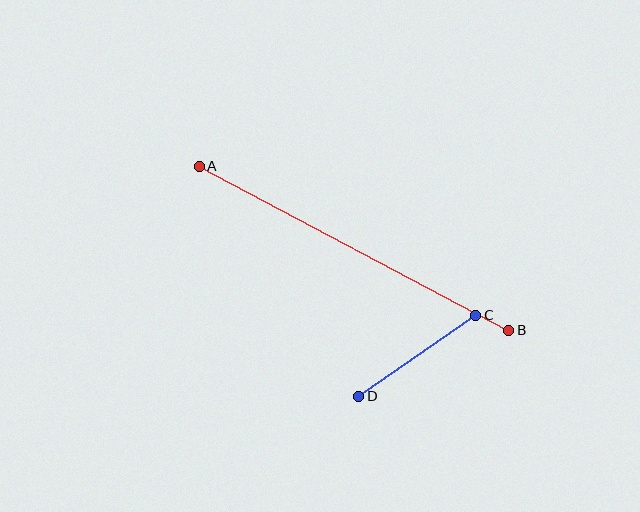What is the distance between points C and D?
The distance is approximately 143 pixels.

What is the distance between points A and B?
The distance is approximately 351 pixels.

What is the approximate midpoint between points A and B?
The midpoint is at approximately (354, 248) pixels.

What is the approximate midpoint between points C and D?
The midpoint is at approximately (417, 356) pixels.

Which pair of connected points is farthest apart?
Points A and B are farthest apart.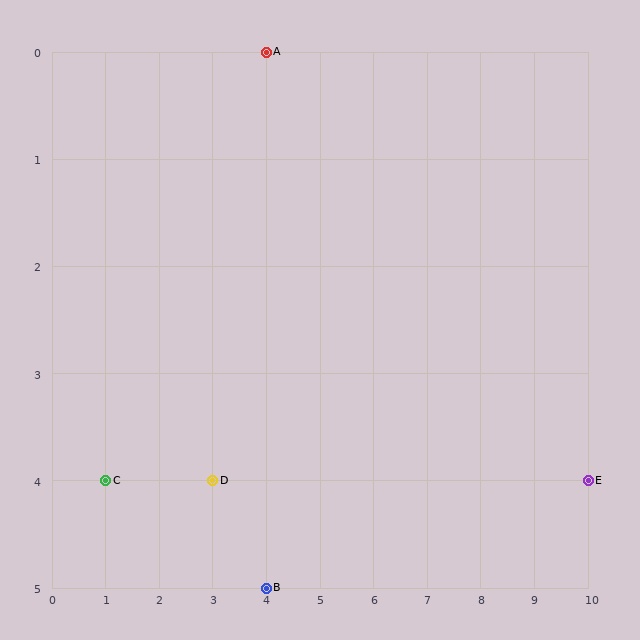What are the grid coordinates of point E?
Point E is at grid coordinates (10, 4).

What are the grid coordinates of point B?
Point B is at grid coordinates (4, 5).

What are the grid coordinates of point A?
Point A is at grid coordinates (4, 0).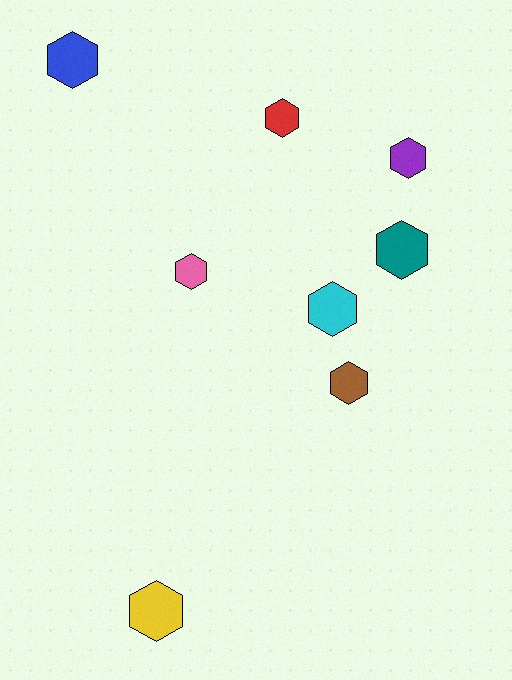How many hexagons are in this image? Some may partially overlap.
There are 8 hexagons.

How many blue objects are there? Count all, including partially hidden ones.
There is 1 blue object.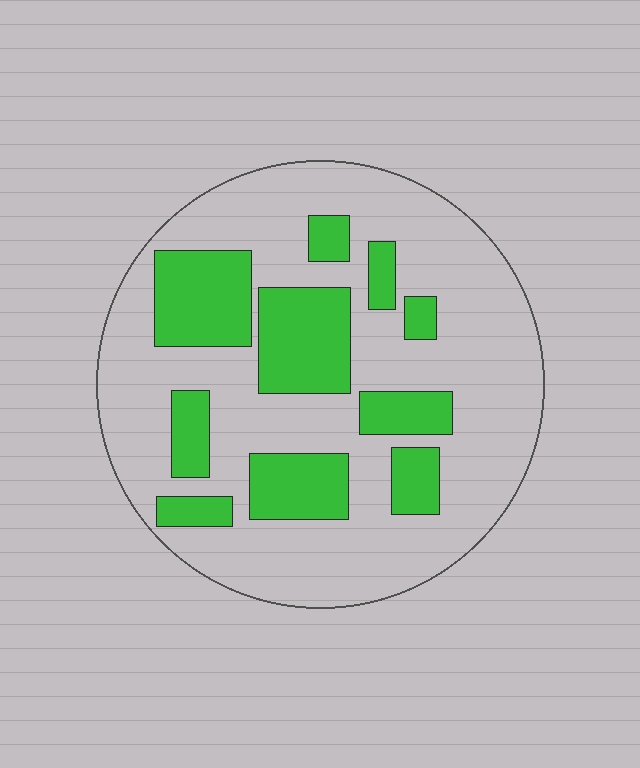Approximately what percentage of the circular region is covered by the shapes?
Approximately 30%.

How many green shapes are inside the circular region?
10.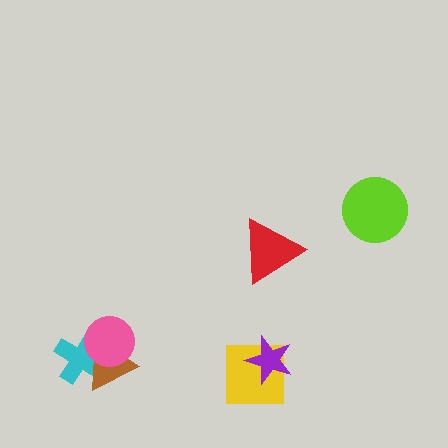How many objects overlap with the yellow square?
1 object overlaps with the yellow square.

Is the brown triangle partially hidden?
Yes, it is partially covered by another shape.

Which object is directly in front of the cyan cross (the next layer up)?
The brown triangle is directly in front of the cyan cross.